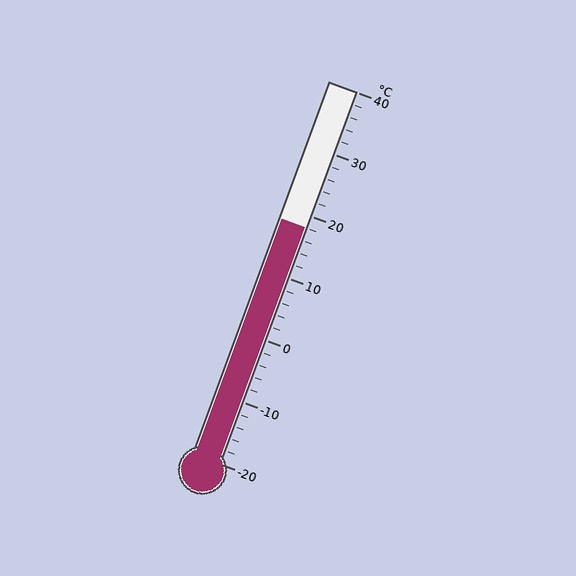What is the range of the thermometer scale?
The thermometer scale ranges from -20°C to 40°C.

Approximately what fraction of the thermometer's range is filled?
The thermometer is filled to approximately 65% of its range.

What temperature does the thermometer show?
The thermometer shows approximately 18°C.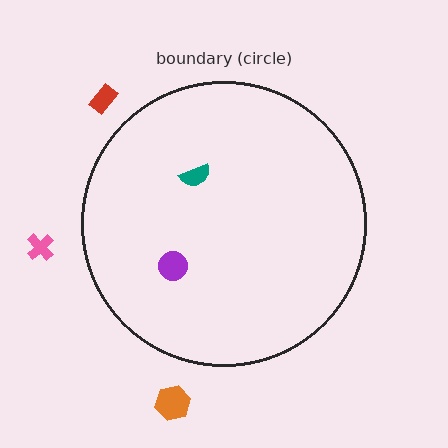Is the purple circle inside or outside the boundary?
Inside.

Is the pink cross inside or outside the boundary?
Outside.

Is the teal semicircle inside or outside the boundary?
Inside.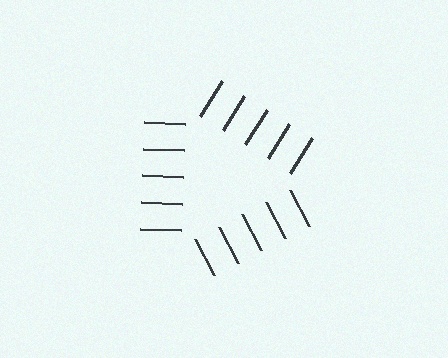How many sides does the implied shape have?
3 sides — the line-ends trace a triangle.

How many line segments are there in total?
15 — 5 along each of the 3 edges.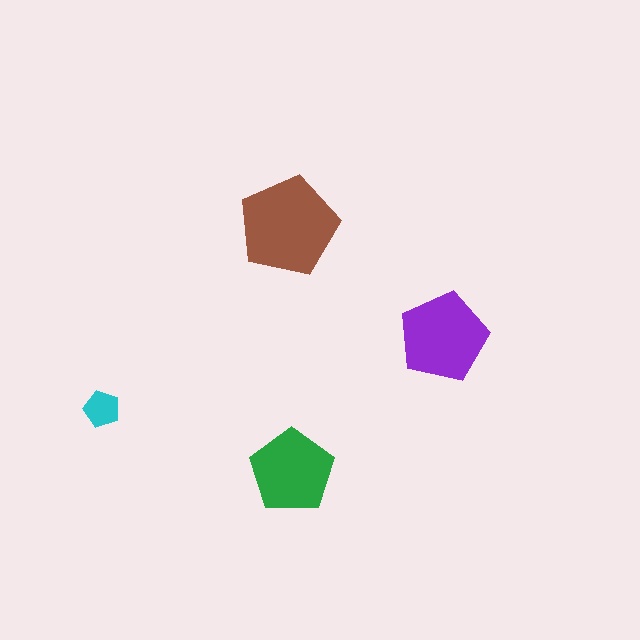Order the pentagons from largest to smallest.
the brown one, the purple one, the green one, the cyan one.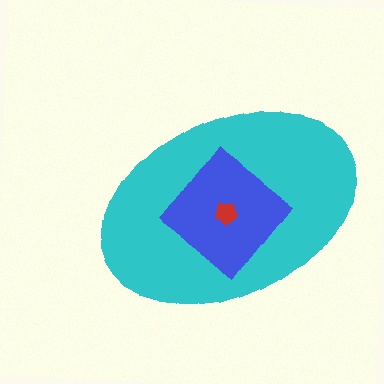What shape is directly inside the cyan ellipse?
The blue diamond.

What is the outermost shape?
The cyan ellipse.